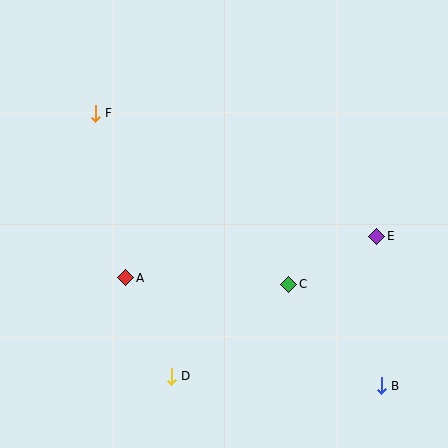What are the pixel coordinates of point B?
Point B is at (381, 386).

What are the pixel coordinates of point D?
Point D is at (171, 376).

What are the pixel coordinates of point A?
Point A is at (126, 278).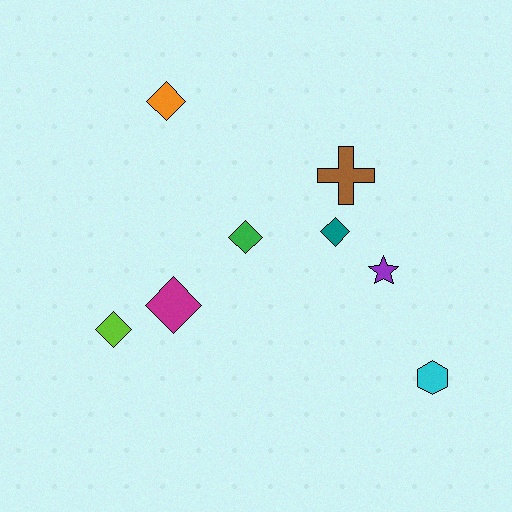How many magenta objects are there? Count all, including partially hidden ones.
There is 1 magenta object.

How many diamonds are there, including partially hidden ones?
There are 5 diamonds.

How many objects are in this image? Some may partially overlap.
There are 8 objects.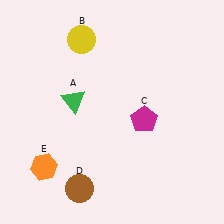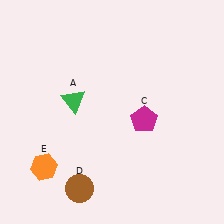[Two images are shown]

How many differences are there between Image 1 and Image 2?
There is 1 difference between the two images.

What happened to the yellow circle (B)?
The yellow circle (B) was removed in Image 2. It was in the top-left area of Image 1.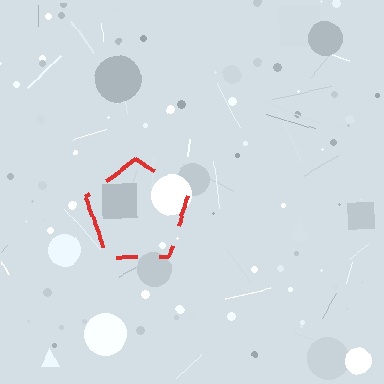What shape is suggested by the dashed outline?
The dashed outline suggests a pentagon.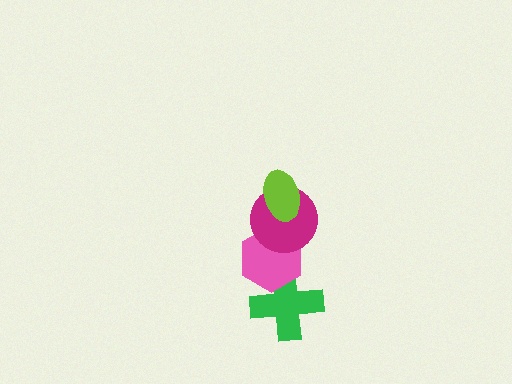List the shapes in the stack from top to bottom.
From top to bottom: the lime ellipse, the magenta circle, the pink hexagon, the green cross.